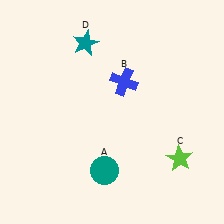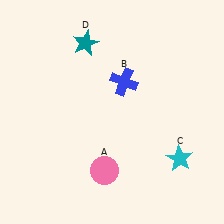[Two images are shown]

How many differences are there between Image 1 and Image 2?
There are 2 differences between the two images.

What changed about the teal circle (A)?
In Image 1, A is teal. In Image 2, it changed to pink.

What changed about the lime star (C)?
In Image 1, C is lime. In Image 2, it changed to cyan.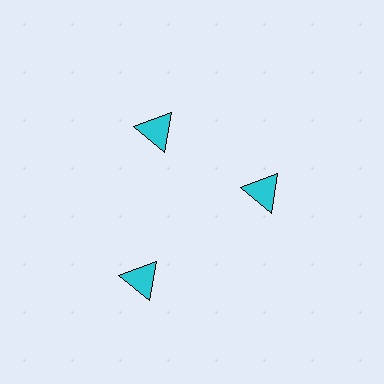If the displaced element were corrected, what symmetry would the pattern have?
It would have 3-fold rotational symmetry — the pattern would map onto itself every 120 degrees.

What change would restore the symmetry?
The symmetry would be restored by moving it inward, back onto the ring so that all 3 triangles sit at equal angles and equal distance from the center.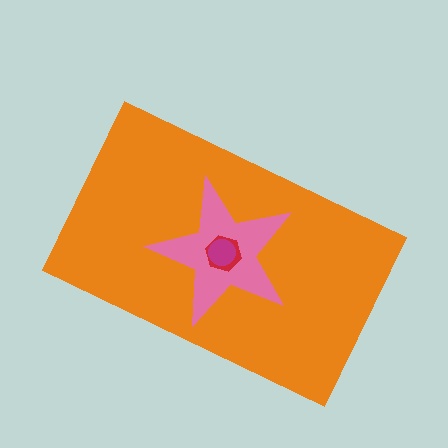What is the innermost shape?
The magenta circle.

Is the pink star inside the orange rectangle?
Yes.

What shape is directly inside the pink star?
The red hexagon.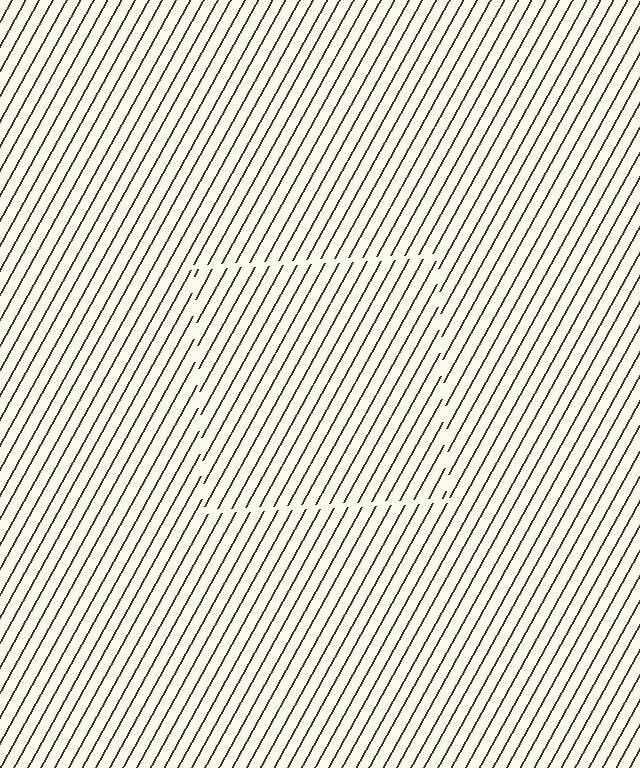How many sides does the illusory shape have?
4 sides — the line-ends trace a square.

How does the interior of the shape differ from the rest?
The interior of the shape contains the same grating, shifted by half a period — the contour is defined by the phase discontinuity where line-ends from the inner and outer gratings abut.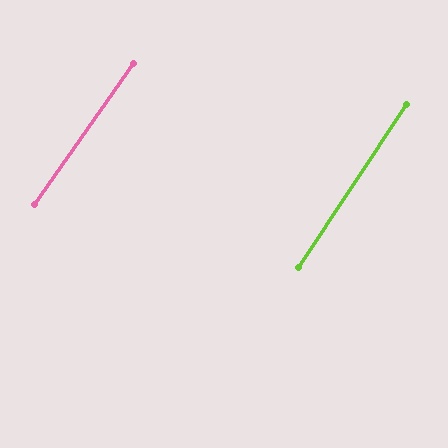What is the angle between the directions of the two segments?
Approximately 2 degrees.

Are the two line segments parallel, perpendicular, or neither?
Parallel — their directions differ by only 1.5°.